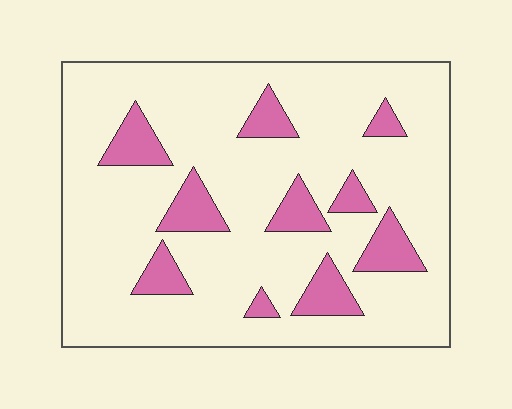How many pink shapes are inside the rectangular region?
10.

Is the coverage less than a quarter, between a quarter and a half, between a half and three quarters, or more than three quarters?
Less than a quarter.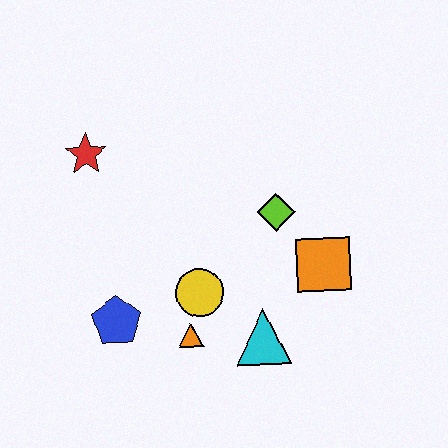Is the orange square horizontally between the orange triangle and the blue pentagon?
No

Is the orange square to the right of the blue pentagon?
Yes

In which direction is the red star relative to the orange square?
The red star is to the left of the orange square.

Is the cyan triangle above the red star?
No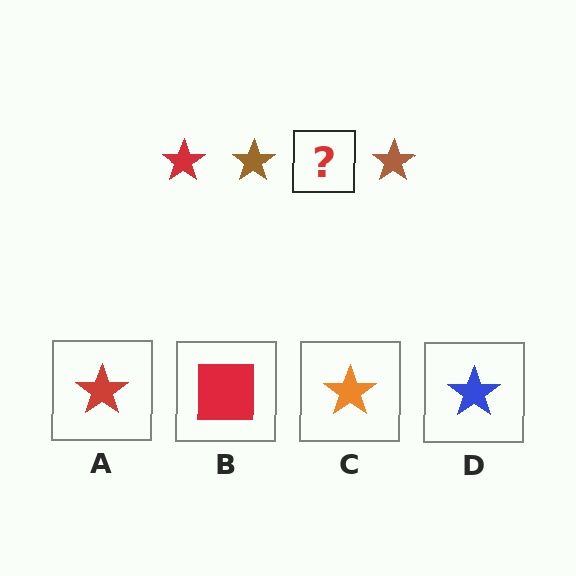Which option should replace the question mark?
Option A.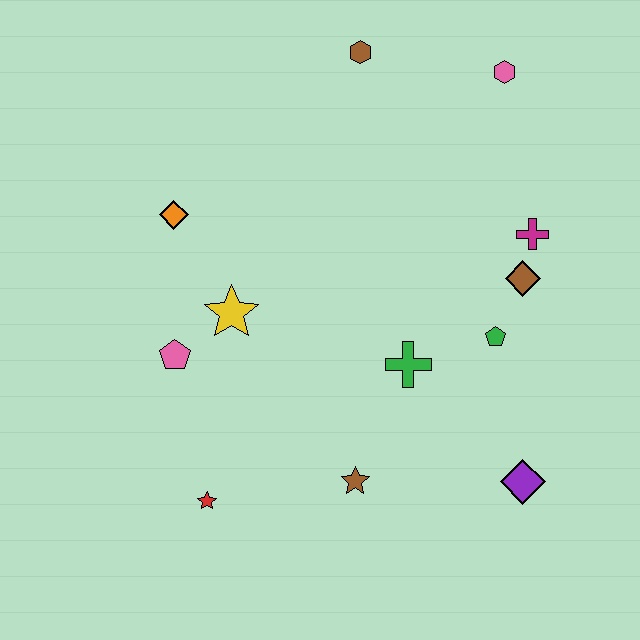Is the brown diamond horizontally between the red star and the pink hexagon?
No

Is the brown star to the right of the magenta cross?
No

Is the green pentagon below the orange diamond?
Yes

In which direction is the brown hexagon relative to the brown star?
The brown hexagon is above the brown star.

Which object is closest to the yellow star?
The pink pentagon is closest to the yellow star.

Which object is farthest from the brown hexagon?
The red star is farthest from the brown hexagon.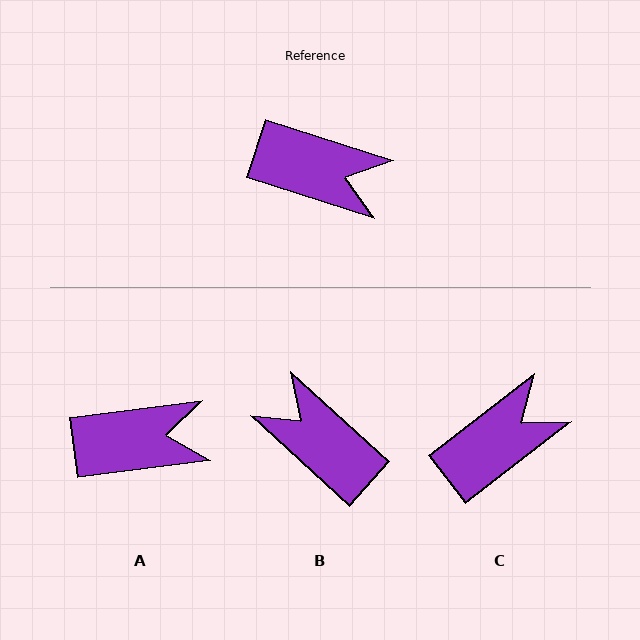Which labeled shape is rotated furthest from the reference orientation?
B, about 155 degrees away.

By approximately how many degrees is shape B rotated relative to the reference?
Approximately 155 degrees counter-clockwise.